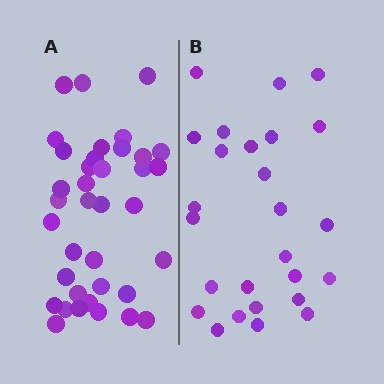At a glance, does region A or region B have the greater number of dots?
Region A (the left region) has more dots.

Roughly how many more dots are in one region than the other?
Region A has roughly 12 or so more dots than region B.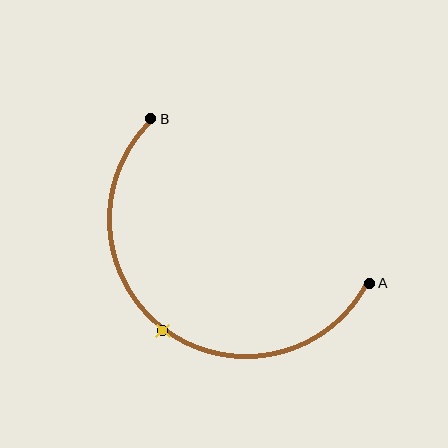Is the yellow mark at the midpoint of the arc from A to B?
Yes. The yellow mark lies on the arc at equal arc-length from both A and B — it is the arc midpoint.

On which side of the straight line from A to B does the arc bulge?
The arc bulges below and to the left of the straight line connecting A and B.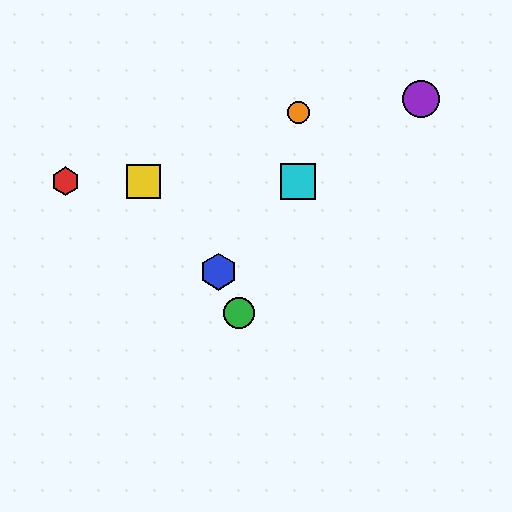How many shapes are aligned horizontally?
3 shapes (the red hexagon, the yellow square, the cyan square) are aligned horizontally.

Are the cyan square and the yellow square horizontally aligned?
Yes, both are at y≈181.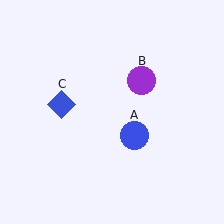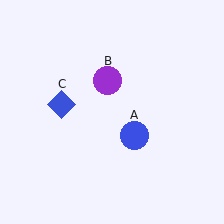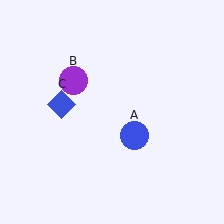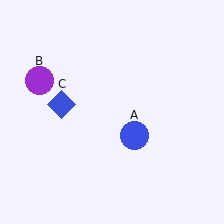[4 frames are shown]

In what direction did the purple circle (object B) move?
The purple circle (object B) moved left.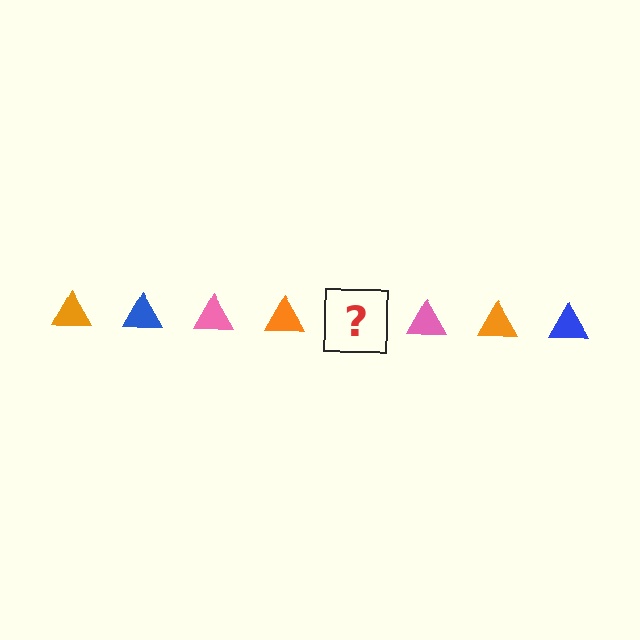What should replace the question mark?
The question mark should be replaced with a blue triangle.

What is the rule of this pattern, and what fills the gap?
The rule is that the pattern cycles through orange, blue, pink triangles. The gap should be filled with a blue triangle.